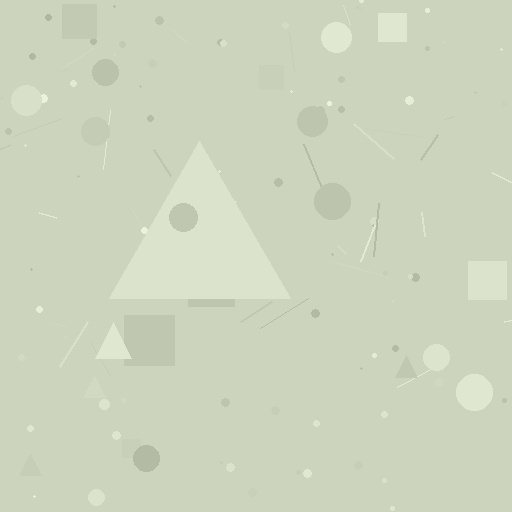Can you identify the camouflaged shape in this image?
The camouflaged shape is a triangle.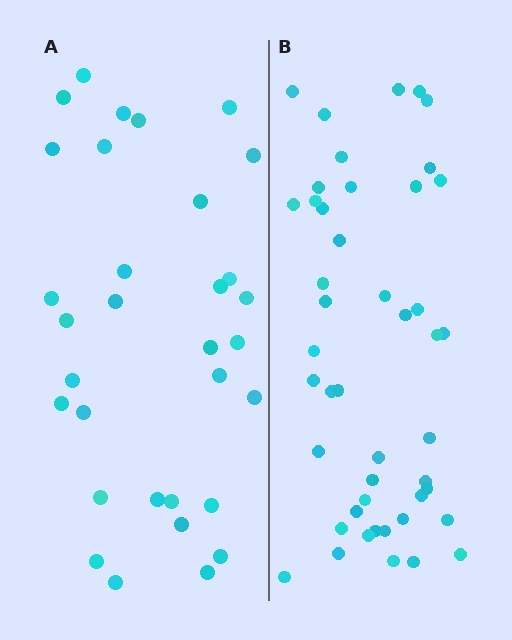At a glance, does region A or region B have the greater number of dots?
Region B (the right region) has more dots.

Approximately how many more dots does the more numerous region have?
Region B has approximately 15 more dots than region A.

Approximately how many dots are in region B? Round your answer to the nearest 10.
About 50 dots. (The exact count is 46, which rounds to 50.)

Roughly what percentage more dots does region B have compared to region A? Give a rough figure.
About 45% more.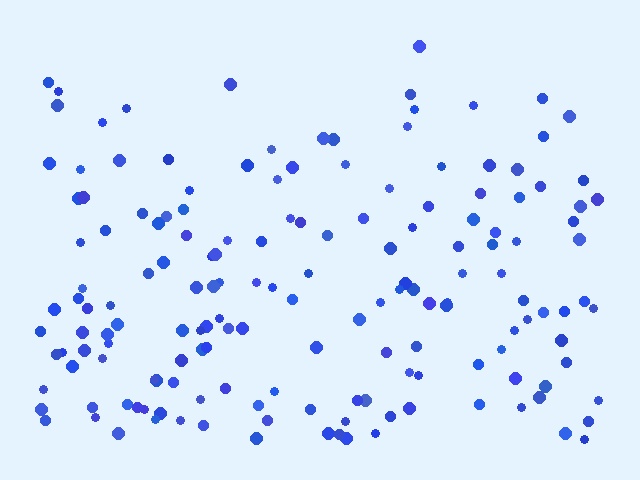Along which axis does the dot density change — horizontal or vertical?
Vertical.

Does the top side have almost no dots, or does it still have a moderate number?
Still a moderate number, just noticeably fewer than the bottom.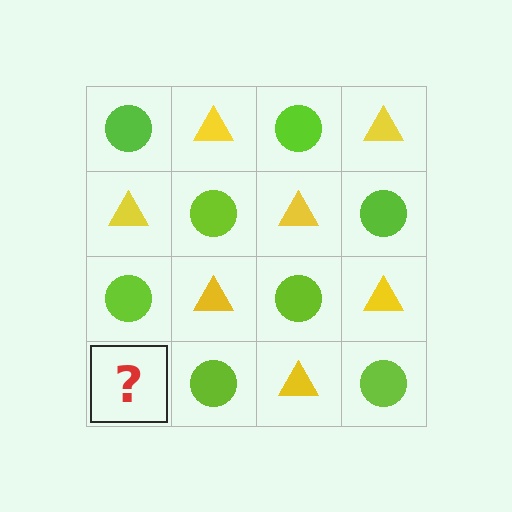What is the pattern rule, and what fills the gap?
The rule is that it alternates lime circle and yellow triangle in a checkerboard pattern. The gap should be filled with a yellow triangle.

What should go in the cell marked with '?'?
The missing cell should contain a yellow triangle.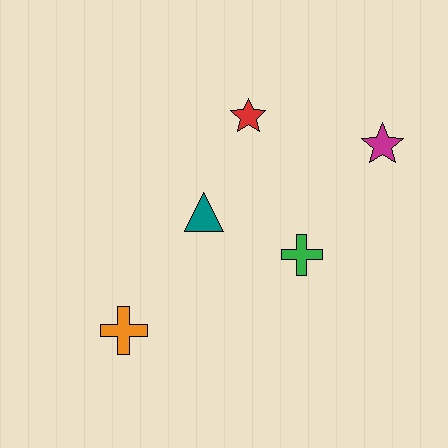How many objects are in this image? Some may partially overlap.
There are 5 objects.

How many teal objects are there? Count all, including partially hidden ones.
There is 1 teal object.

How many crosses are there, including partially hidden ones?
There are 2 crosses.